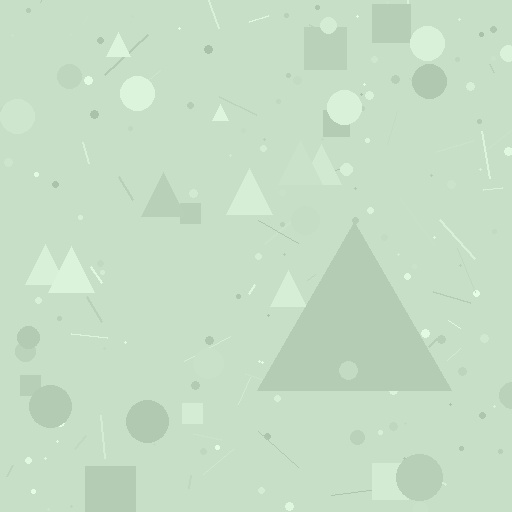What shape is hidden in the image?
A triangle is hidden in the image.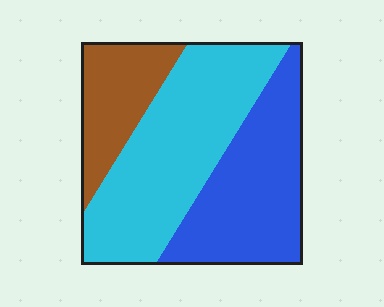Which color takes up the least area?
Brown, at roughly 20%.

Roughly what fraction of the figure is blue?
Blue covers roughly 35% of the figure.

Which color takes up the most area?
Cyan, at roughly 45%.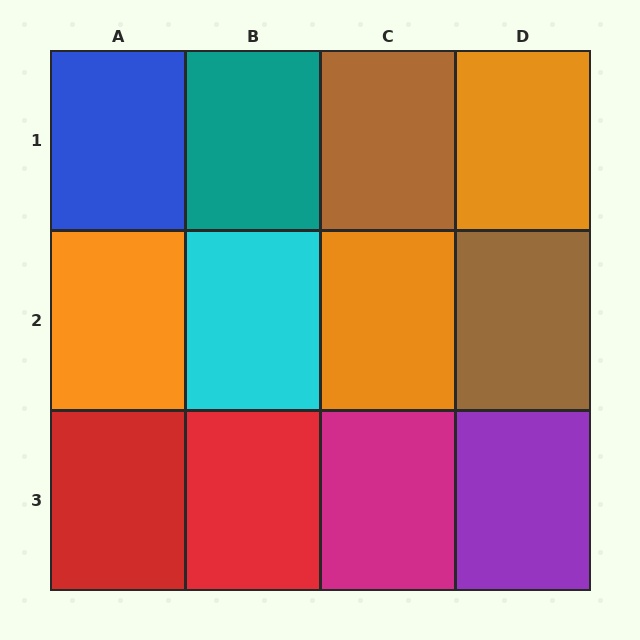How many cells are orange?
3 cells are orange.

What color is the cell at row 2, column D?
Brown.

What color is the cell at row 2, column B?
Cyan.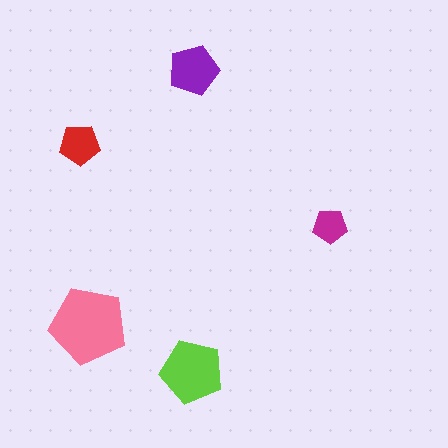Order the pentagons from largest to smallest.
the pink one, the lime one, the purple one, the red one, the magenta one.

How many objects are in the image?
There are 5 objects in the image.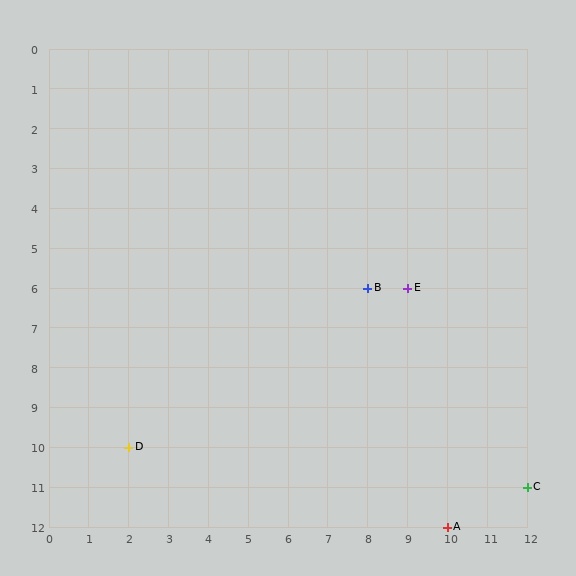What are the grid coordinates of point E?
Point E is at grid coordinates (9, 6).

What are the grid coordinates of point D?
Point D is at grid coordinates (2, 10).